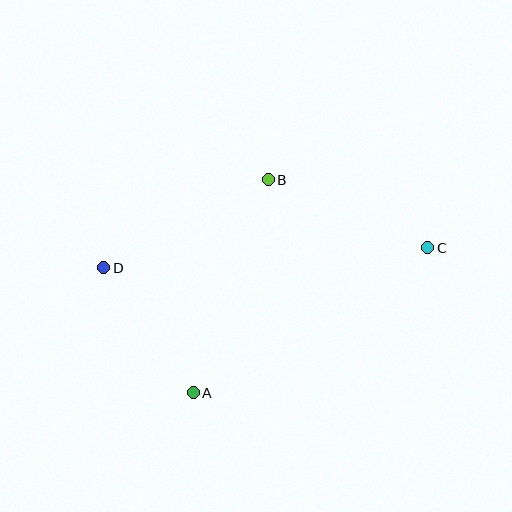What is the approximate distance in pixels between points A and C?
The distance between A and C is approximately 276 pixels.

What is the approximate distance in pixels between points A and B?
The distance between A and B is approximately 226 pixels.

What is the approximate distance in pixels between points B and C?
The distance between B and C is approximately 173 pixels.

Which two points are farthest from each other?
Points C and D are farthest from each other.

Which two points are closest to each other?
Points A and D are closest to each other.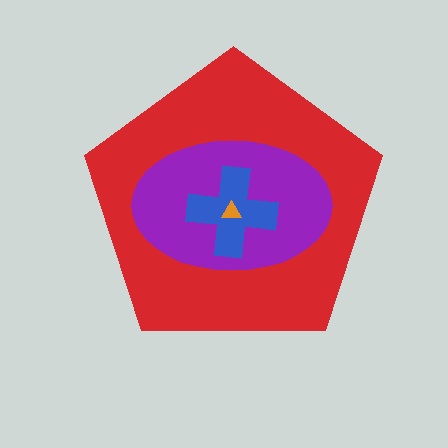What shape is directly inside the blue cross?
The orange triangle.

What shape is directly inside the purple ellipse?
The blue cross.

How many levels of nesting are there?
4.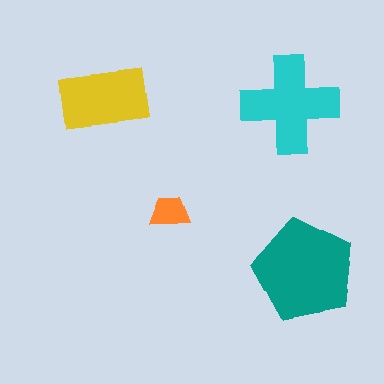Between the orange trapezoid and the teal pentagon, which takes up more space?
The teal pentagon.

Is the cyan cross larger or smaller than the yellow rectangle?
Larger.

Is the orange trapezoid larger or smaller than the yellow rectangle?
Smaller.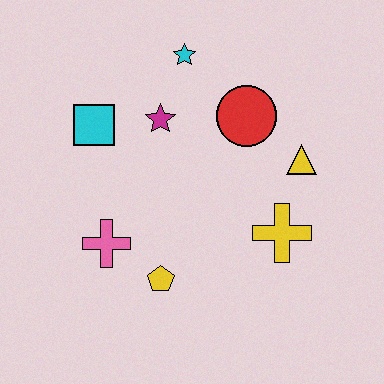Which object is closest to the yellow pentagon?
The pink cross is closest to the yellow pentagon.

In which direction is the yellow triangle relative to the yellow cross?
The yellow triangle is above the yellow cross.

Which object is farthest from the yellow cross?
The cyan square is farthest from the yellow cross.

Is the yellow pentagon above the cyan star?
No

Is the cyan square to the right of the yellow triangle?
No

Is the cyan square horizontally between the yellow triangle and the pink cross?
No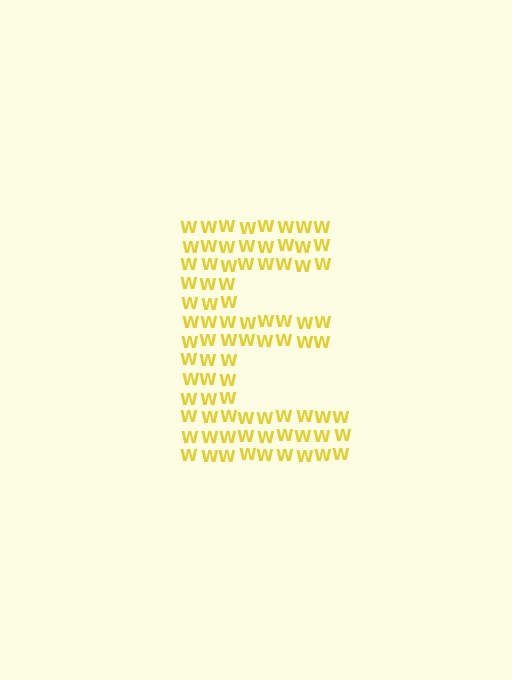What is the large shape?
The large shape is the letter E.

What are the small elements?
The small elements are letter W's.